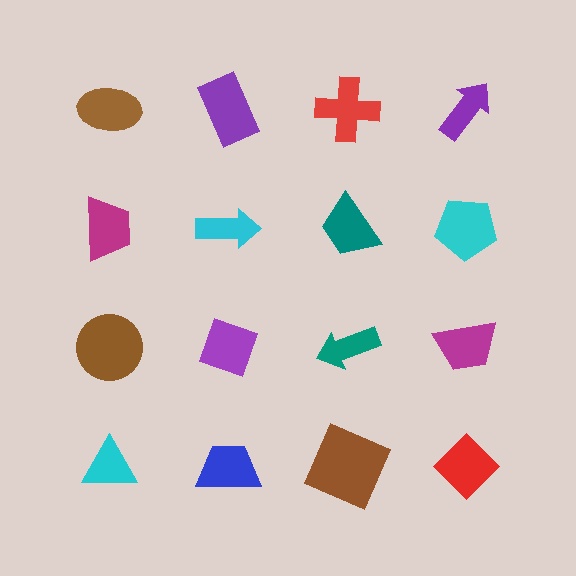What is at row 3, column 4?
A magenta trapezoid.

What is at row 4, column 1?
A cyan triangle.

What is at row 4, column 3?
A brown square.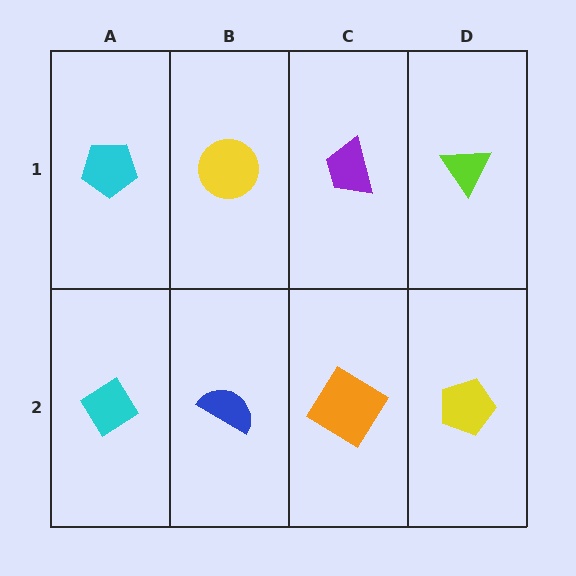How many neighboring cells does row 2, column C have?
3.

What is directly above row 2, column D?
A lime triangle.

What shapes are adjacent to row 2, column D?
A lime triangle (row 1, column D), an orange diamond (row 2, column C).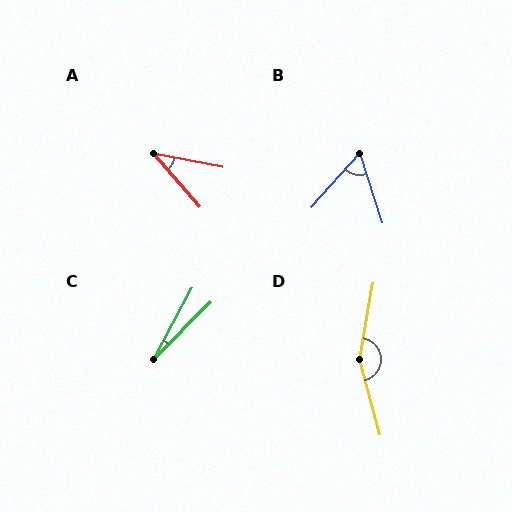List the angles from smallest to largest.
C (17°), A (39°), B (60°), D (155°).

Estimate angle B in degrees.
Approximately 60 degrees.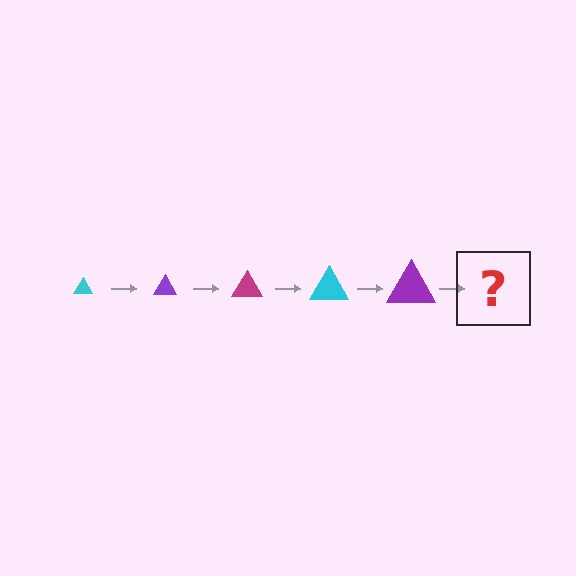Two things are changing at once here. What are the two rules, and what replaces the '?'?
The two rules are that the triangle grows larger each step and the color cycles through cyan, purple, and magenta. The '?' should be a magenta triangle, larger than the previous one.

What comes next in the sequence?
The next element should be a magenta triangle, larger than the previous one.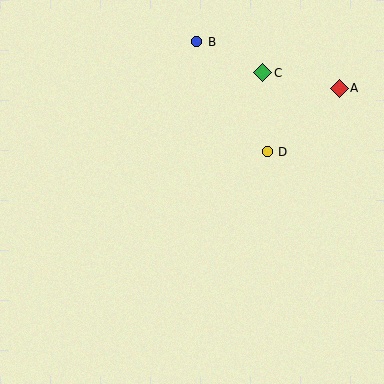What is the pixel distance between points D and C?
The distance between D and C is 79 pixels.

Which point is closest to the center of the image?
Point D at (267, 152) is closest to the center.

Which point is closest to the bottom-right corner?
Point D is closest to the bottom-right corner.